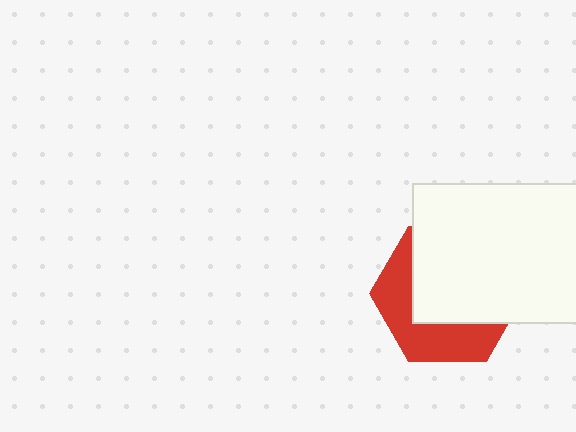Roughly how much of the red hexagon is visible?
A small part of it is visible (roughly 40%).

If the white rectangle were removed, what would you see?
You would see the complete red hexagon.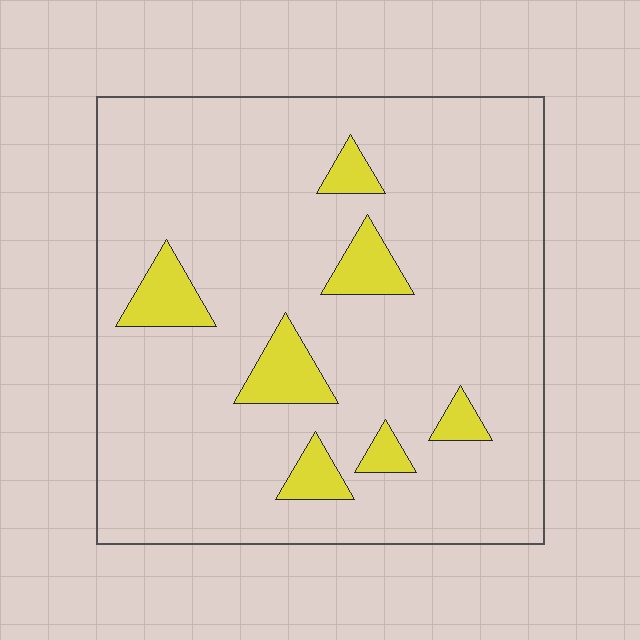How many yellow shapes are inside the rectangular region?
7.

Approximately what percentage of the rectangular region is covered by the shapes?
Approximately 10%.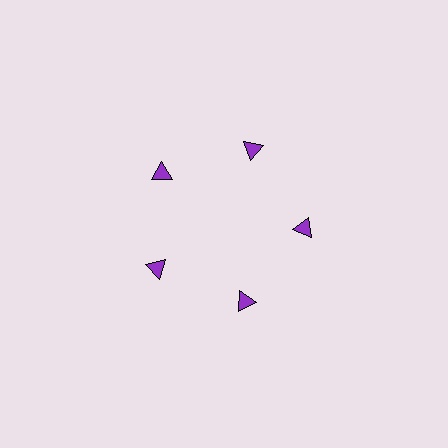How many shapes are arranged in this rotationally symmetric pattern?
There are 5 shapes, arranged in 5 groups of 1.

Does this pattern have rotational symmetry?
Yes, this pattern has 5-fold rotational symmetry. It looks the same after rotating 72 degrees around the center.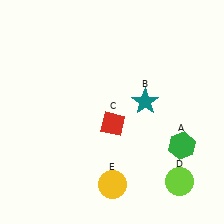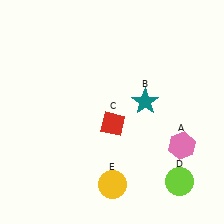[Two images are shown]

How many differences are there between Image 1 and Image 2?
There is 1 difference between the two images.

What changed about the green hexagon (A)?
In Image 1, A is green. In Image 2, it changed to pink.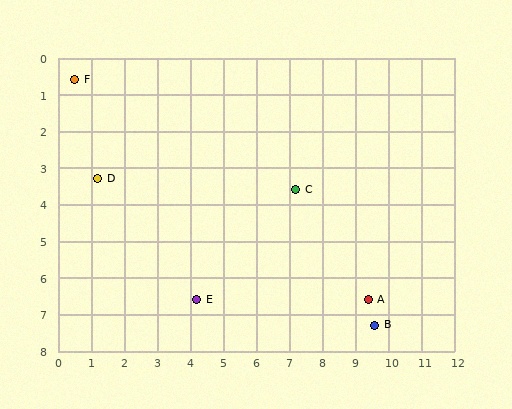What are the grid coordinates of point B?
Point B is at approximately (9.6, 7.3).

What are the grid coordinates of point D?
Point D is at approximately (1.2, 3.3).